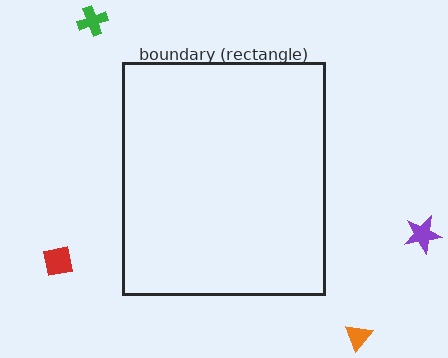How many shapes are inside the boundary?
0 inside, 4 outside.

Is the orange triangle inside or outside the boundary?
Outside.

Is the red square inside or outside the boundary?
Outside.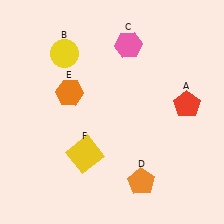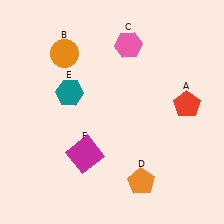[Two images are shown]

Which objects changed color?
B changed from yellow to orange. E changed from orange to teal. F changed from yellow to magenta.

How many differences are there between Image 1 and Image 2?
There are 3 differences between the two images.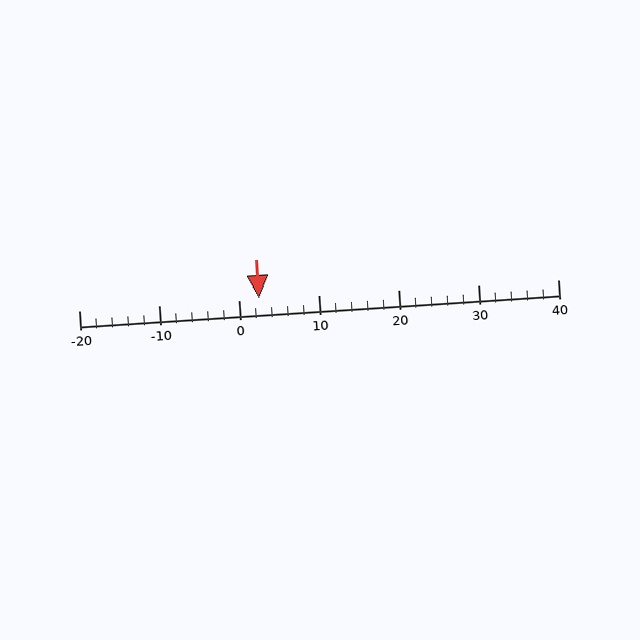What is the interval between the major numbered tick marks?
The major tick marks are spaced 10 units apart.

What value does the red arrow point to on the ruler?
The red arrow points to approximately 3.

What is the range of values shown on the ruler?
The ruler shows values from -20 to 40.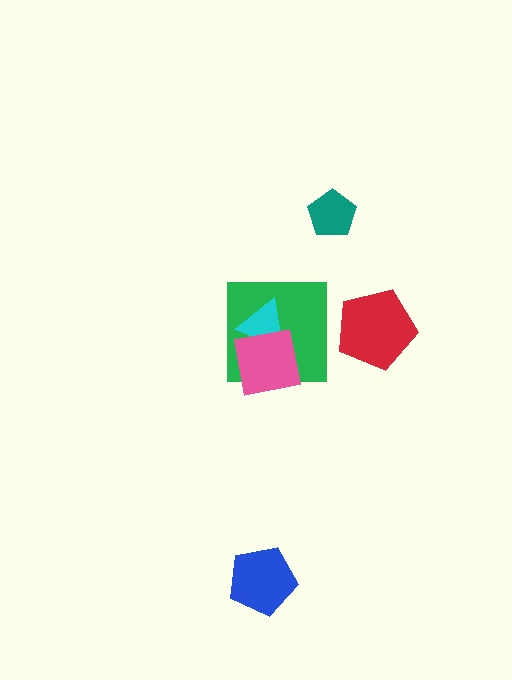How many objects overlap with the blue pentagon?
0 objects overlap with the blue pentagon.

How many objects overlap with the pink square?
2 objects overlap with the pink square.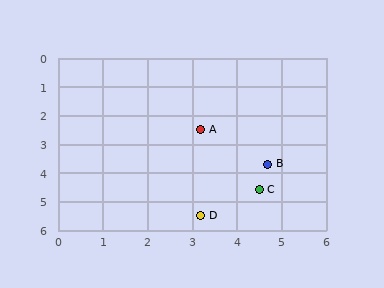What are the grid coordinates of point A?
Point A is at approximately (3.2, 2.5).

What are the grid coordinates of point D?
Point D is at approximately (3.2, 5.5).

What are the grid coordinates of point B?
Point B is at approximately (4.7, 3.7).